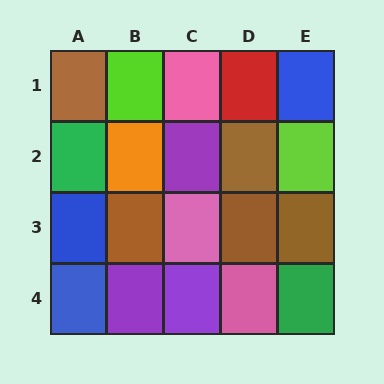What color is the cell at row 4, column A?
Blue.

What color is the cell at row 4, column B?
Purple.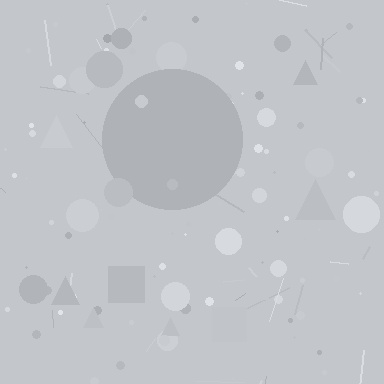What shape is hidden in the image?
A circle is hidden in the image.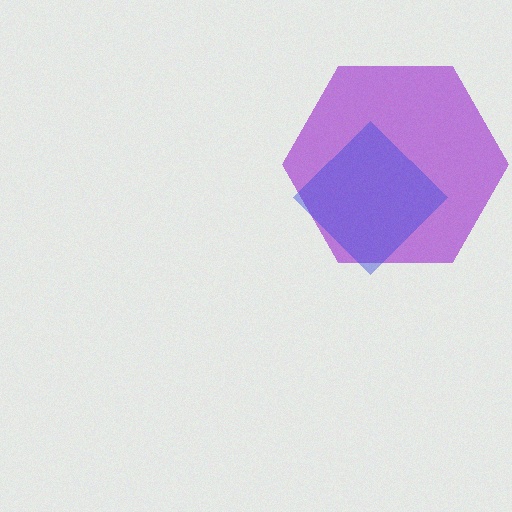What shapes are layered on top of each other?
The layered shapes are: a purple hexagon, a blue diamond.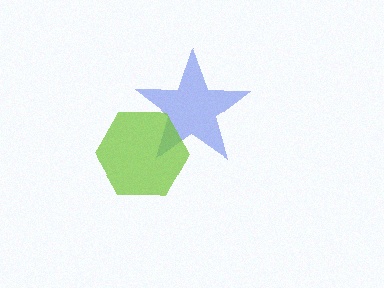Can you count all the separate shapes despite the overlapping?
Yes, there are 2 separate shapes.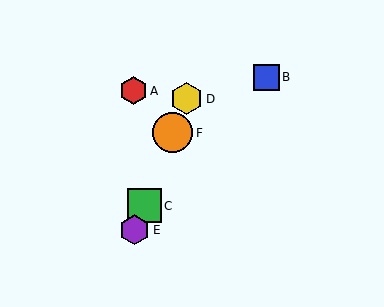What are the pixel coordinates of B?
Object B is at (266, 77).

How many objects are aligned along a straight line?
4 objects (C, D, E, F) are aligned along a straight line.